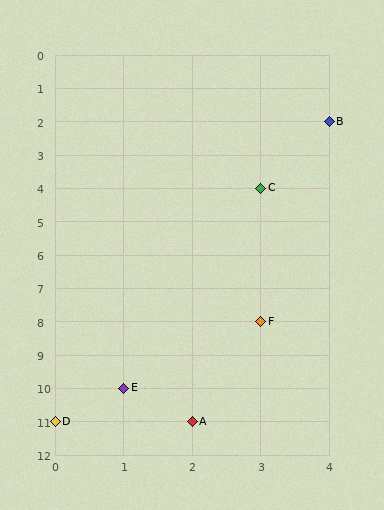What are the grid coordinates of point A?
Point A is at grid coordinates (2, 11).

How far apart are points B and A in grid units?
Points B and A are 2 columns and 9 rows apart (about 9.2 grid units diagonally).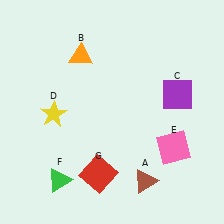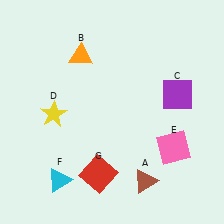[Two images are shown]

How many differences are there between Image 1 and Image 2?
There is 1 difference between the two images.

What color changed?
The triangle (F) changed from green in Image 1 to cyan in Image 2.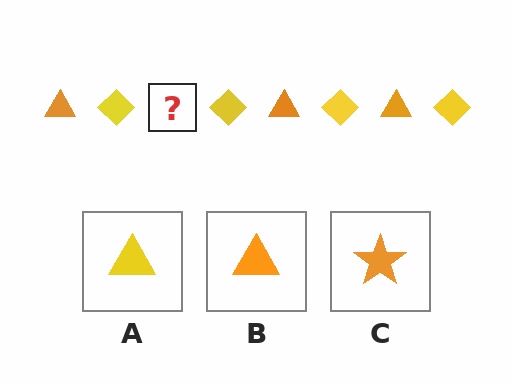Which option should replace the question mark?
Option B.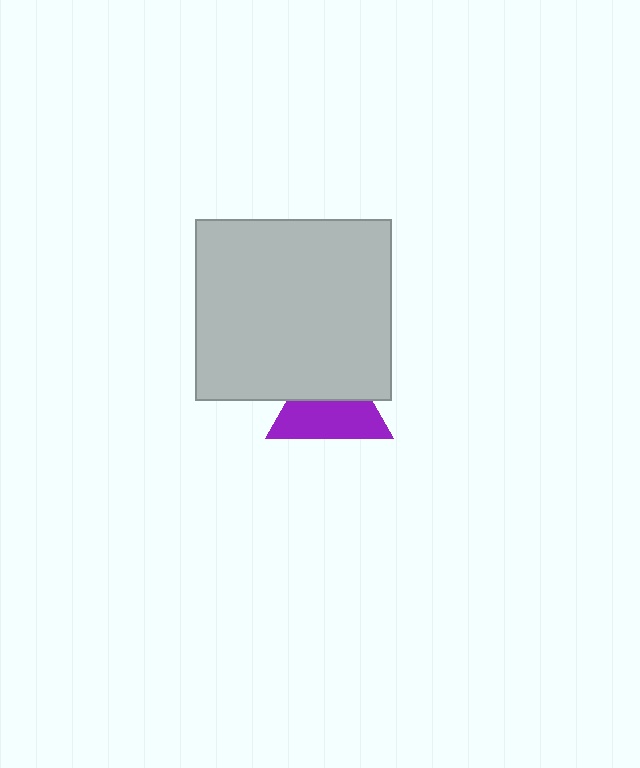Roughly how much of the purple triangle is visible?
About half of it is visible (roughly 56%).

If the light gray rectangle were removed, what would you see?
You would see the complete purple triangle.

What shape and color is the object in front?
The object in front is a light gray rectangle.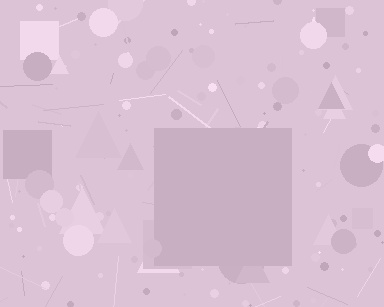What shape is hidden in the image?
A square is hidden in the image.